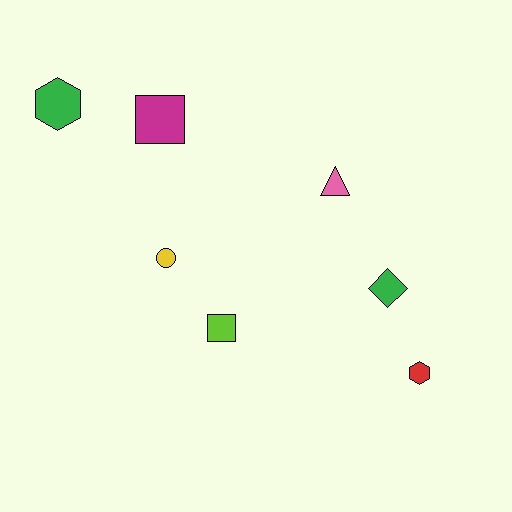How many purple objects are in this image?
There are no purple objects.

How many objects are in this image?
There are 7 objects.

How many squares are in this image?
There are 2 squares.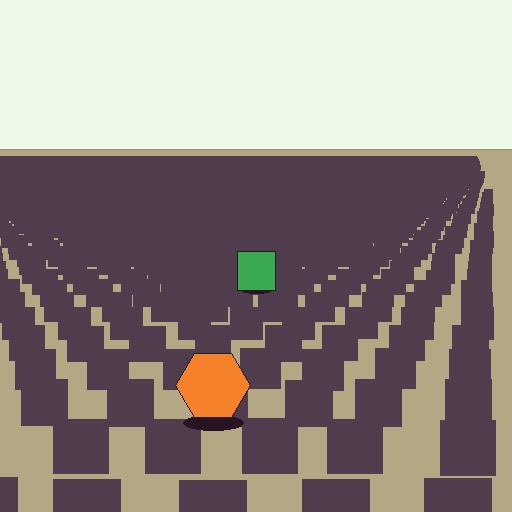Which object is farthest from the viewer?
The green square is farthest from the viewer. It appears smaller and the ground texture around it is denser.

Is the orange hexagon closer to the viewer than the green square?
Yes. The orange hexagon is closer — you can tell from the texture gradient: the ground texture is coarser near it.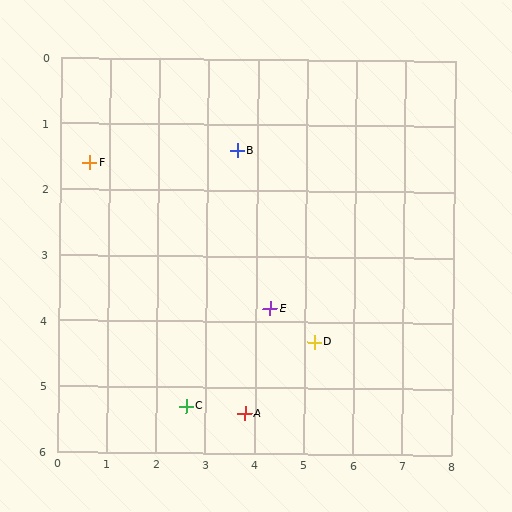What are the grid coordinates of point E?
Point E is at approximately (4.3, 3.8).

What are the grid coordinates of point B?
Point B is at approximately (3.6, 1.4).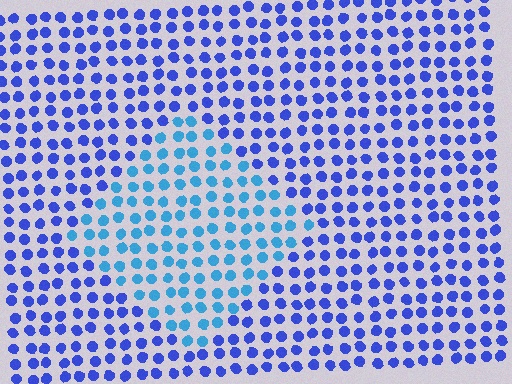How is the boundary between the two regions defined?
The boundary is defined purely by a slight shift in hue (about 33 degrees). Spacing, size, and orientation are identical on both sides.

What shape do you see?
I see a diamond.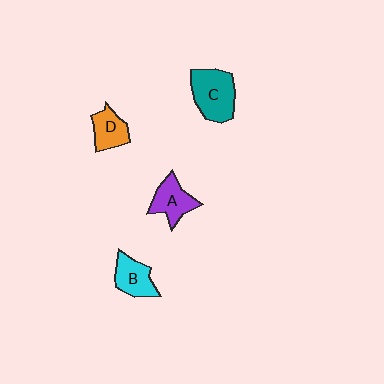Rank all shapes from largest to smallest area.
From largest to smallest: C (teal), A (purple), B (cyan), D (orange).